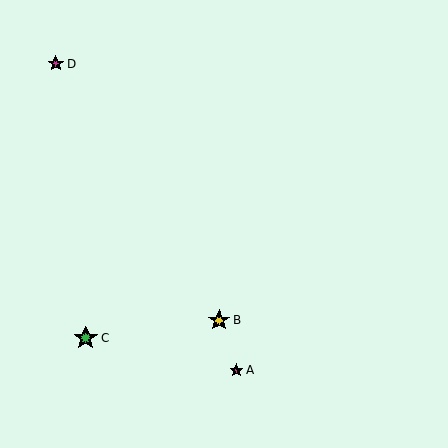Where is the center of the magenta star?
The center of the magenta star is at (56, 64).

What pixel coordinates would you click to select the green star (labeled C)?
Click at (86, 338) to select the green star C.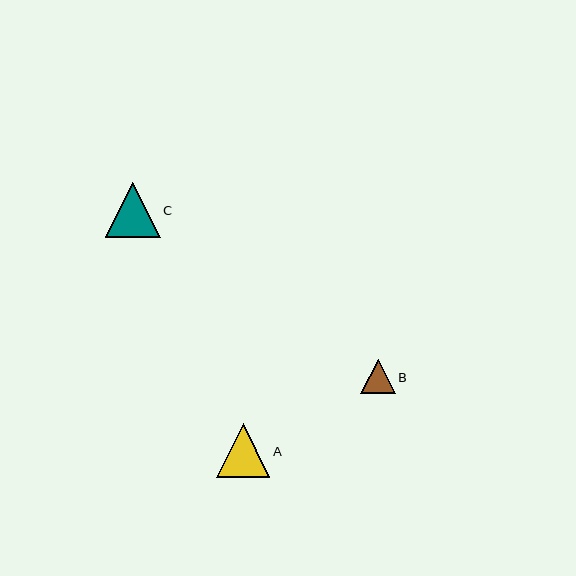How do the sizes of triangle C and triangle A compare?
Triangle C and triangle A are approximately the same size.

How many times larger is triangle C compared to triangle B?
Triangle C is approximately 1.6 times the size of triangle B.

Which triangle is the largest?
Triangle C is the largest with a size of approximately 55 pixels.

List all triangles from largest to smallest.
From largest to smallest: C, A, B.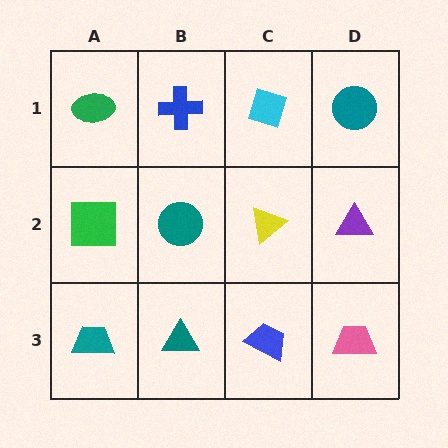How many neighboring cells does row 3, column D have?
2.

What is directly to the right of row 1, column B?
A cyan diamond.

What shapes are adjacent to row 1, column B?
A teal circle (row 2, column B), a green ellipse (row 1, column A), a cyan diamond (row 1, column C).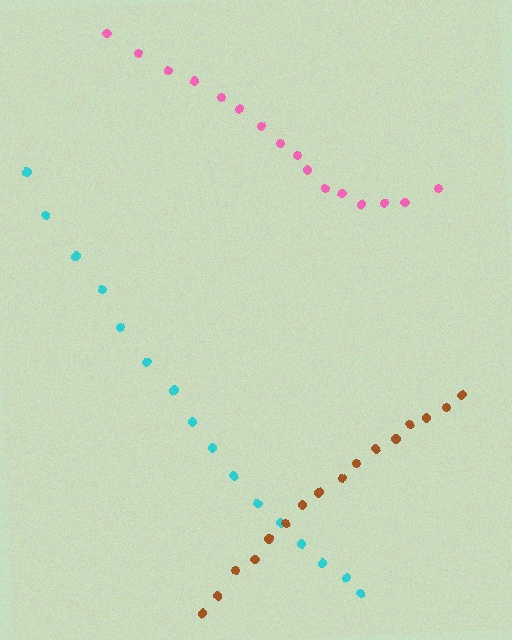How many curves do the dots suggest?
There are 3 distinct paths.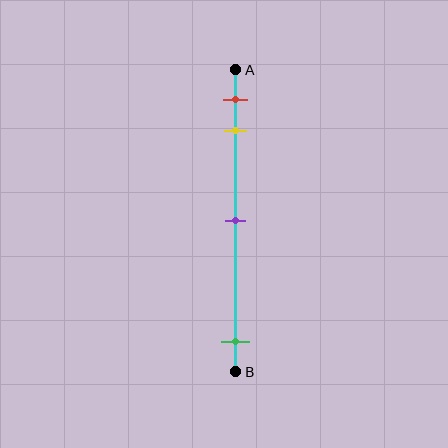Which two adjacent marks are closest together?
The red and yellow marks are the closest adjacent pair.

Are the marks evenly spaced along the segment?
No, the marks are not evenly spaced.